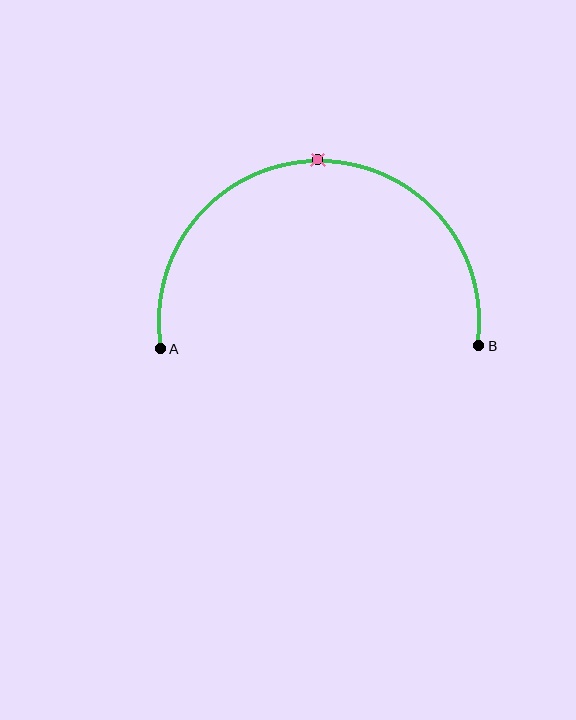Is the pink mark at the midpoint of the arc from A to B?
Yes. The pink mark lies on the arc at equal arc-length from both A and B — it is the arc midpoint.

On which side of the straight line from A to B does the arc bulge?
The arc bulges above the straight line connecting A and B.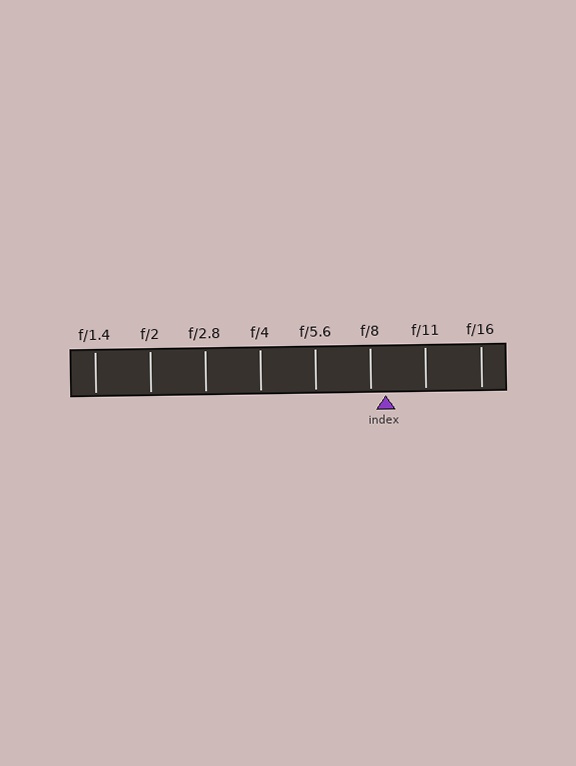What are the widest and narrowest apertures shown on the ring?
The widest aperture shown is f/1.4 and the narrowest is f/16.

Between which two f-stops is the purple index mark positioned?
The index mark is between f/8 and f/11.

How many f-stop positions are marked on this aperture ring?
There are 8 f-stop positions marked.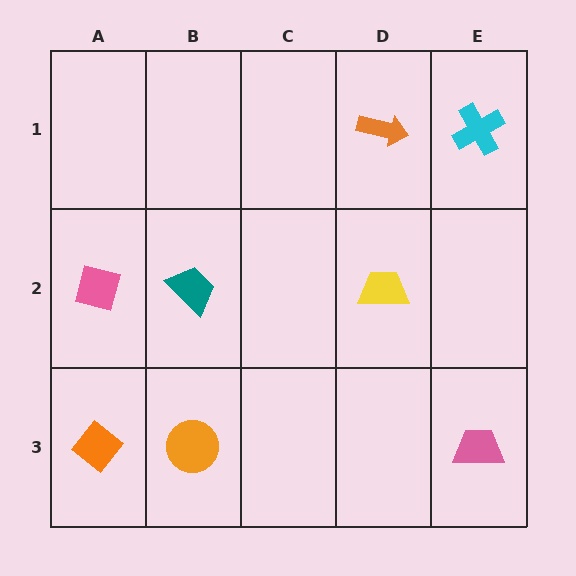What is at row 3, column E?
A pink trapezoid.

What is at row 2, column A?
A pink square.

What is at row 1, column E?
A cyan cross.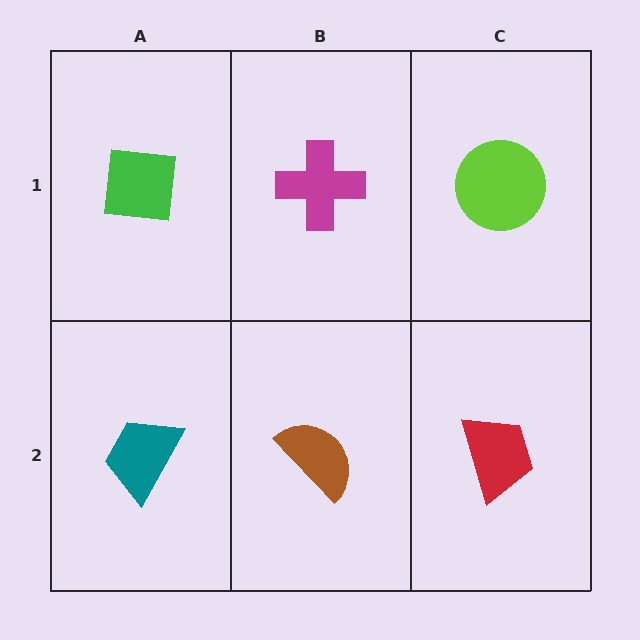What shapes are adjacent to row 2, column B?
A magenta cross (row 1, column B), a teal trapezoid (row 2, column A), a red trapezoid (row 2, column C).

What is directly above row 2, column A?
A green square.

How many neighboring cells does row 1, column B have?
3.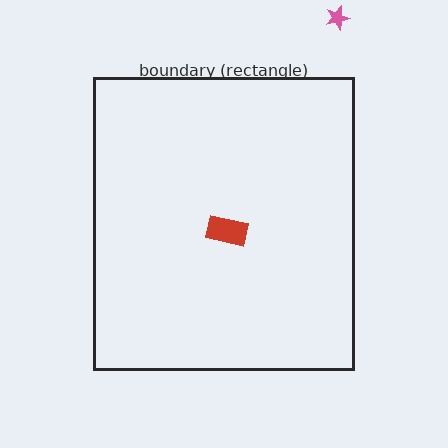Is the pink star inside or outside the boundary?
Outside.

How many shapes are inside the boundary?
1 inside, 1 outside.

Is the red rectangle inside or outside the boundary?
Inside.